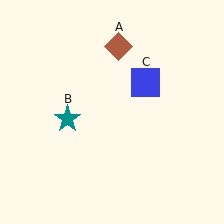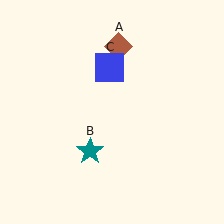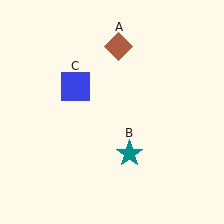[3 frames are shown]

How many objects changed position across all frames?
2 objects changed position: teal star (object B), blue square (object C).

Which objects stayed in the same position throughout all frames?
Brown diamond (object A) remained stationary.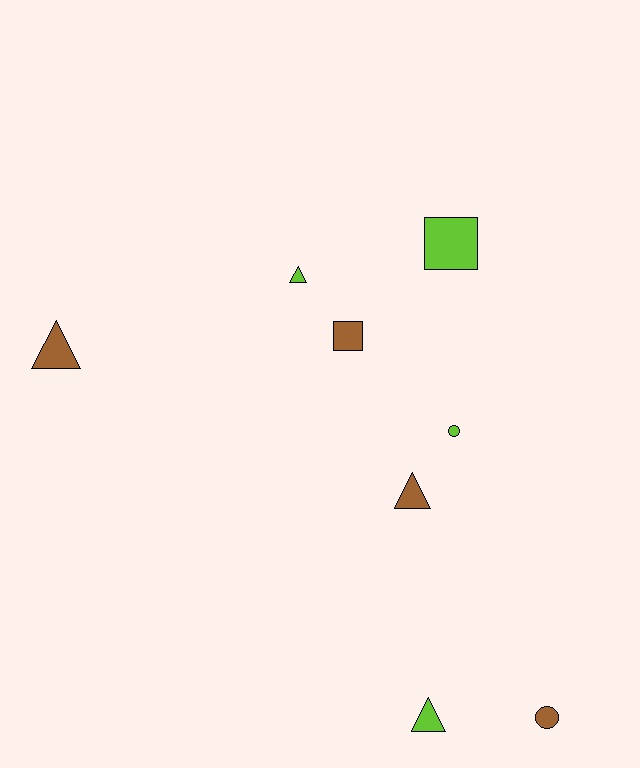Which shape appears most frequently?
Triangle, with 4 objects.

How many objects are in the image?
There are 8 objects.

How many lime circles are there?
There is 1 lime circle.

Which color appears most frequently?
Brown, with 4 objects.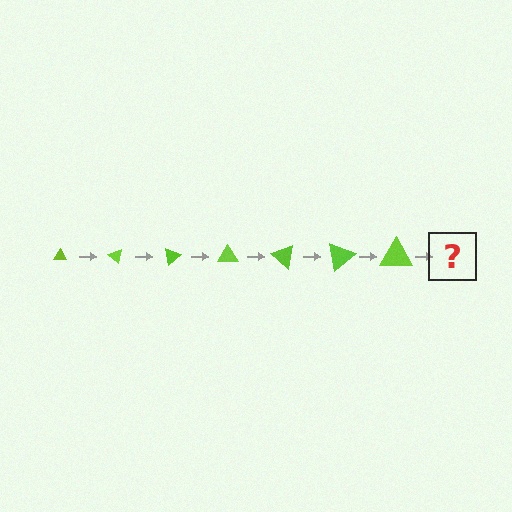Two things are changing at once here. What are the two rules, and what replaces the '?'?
The two rules are that the triangle grows larger each step and it rotates 40 degrees each step. The '?' should be a triangle, larger than the previous one and rotated 280 degrees from the start.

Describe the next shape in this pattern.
It should be a triangle, larger than the previous one and rotated 280 degrees from the start.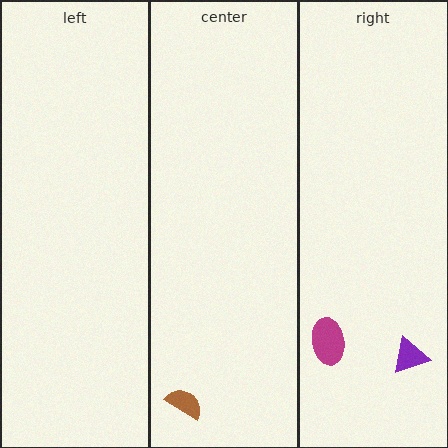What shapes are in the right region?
The magenta ellipse, the purple triangle.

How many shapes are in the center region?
1.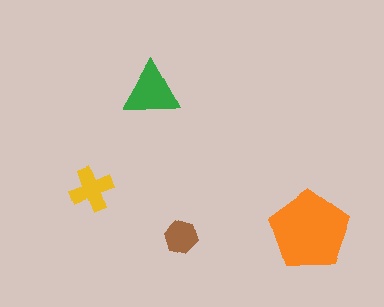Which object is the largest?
The orange pentagon.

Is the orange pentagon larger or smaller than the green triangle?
Larger.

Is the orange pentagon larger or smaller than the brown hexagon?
Larger.